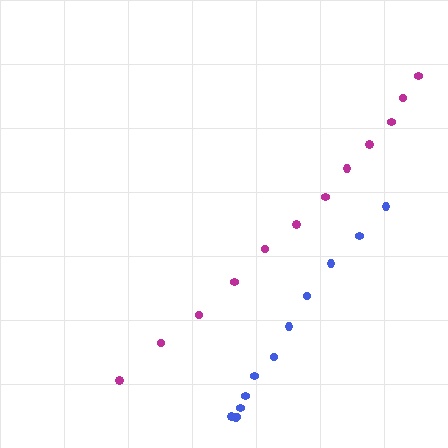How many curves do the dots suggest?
There are 2 distinct paths.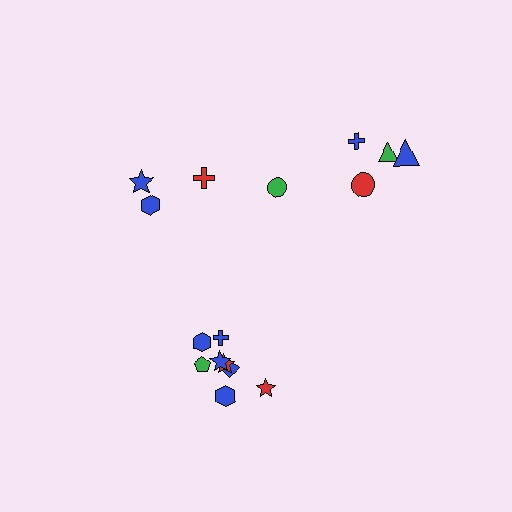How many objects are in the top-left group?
There are 3 objects.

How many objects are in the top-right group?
There are 5 objects.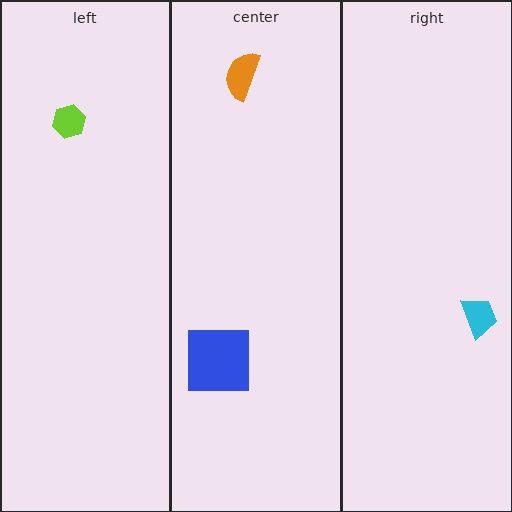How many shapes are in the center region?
2.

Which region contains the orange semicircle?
The center region.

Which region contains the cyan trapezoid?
The right region.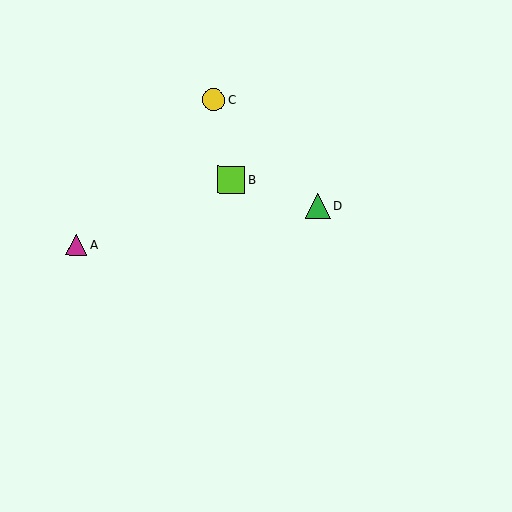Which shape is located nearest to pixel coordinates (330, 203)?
The green triangle (labeled D) at (318, 206) is nearest to that location.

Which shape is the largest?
The lime square (labeled B) is the largest.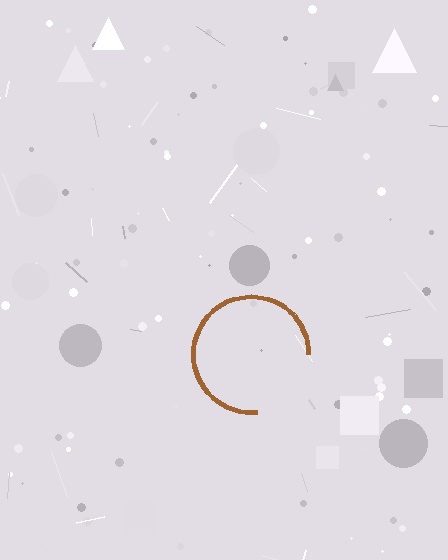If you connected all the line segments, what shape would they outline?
They would outline a circle.